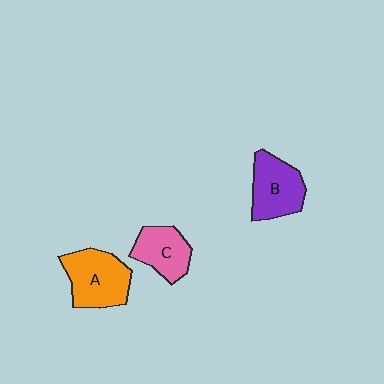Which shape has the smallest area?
Shape C (pink).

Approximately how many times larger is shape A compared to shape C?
Approximately 1.4 times.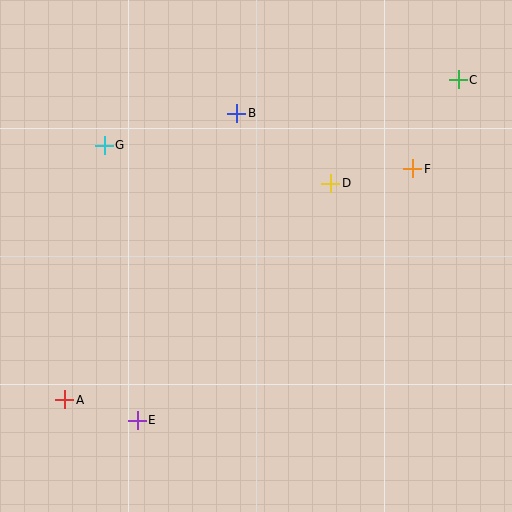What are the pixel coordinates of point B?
Point B is at (237, 113).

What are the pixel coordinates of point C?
Point C is at (458, 80).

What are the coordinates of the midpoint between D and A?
The midpoint between D and A is at (198, 292).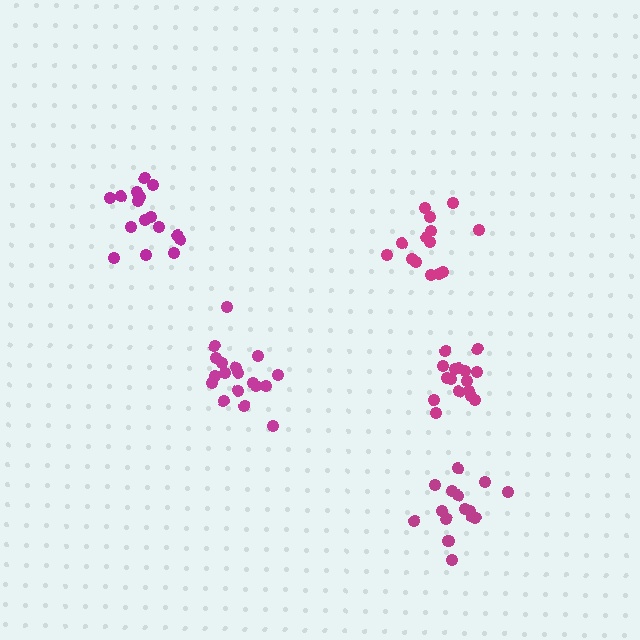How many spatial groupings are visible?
There are 5 spatial groupings.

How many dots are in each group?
Group 1: 16 dots, Group 2: 16 dots, Group 3: 18 dots, Group 4: 14 dots, Group 5: 15 dots (79 total).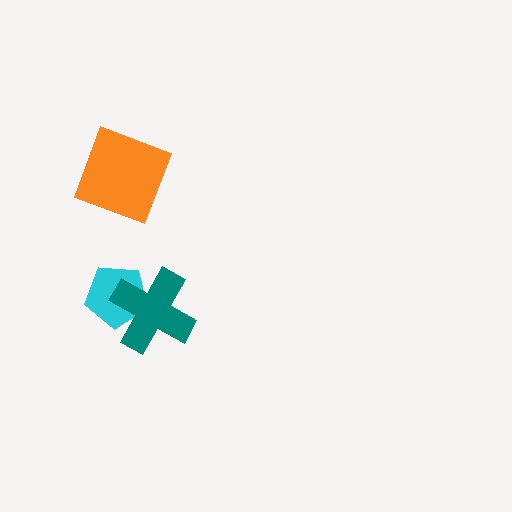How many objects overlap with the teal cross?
1 object overlaps with the teal cross.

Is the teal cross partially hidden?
No, no other shape covers it.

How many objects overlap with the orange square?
0 objects overlap with the orange square.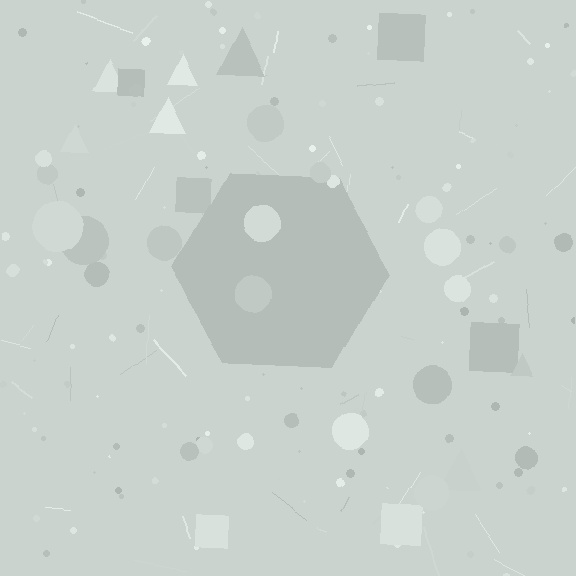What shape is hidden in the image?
A hexagon is hidden in the image.